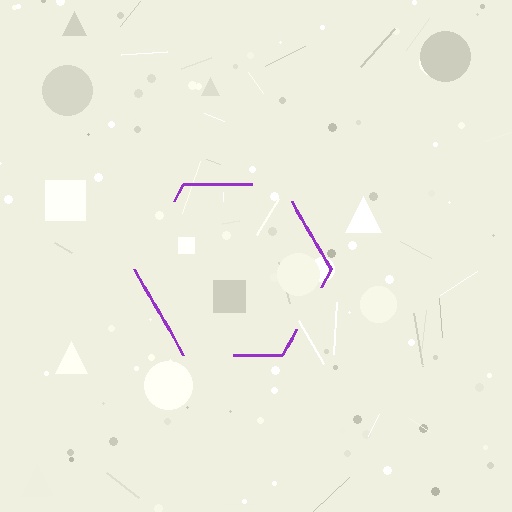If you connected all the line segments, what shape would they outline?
They would outline a hexagon.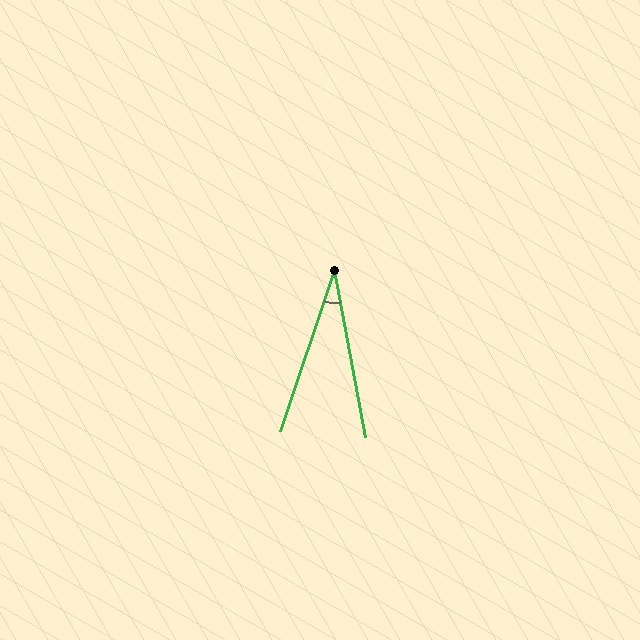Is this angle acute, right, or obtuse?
It is acute.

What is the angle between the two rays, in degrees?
Approximately 29 degrees.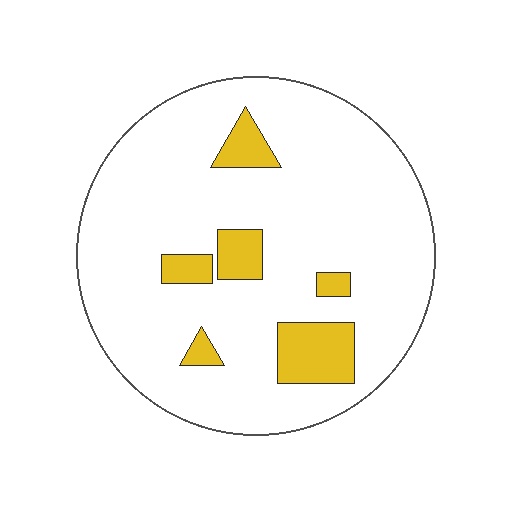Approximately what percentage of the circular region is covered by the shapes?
Approximately 15%.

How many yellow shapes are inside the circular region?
6.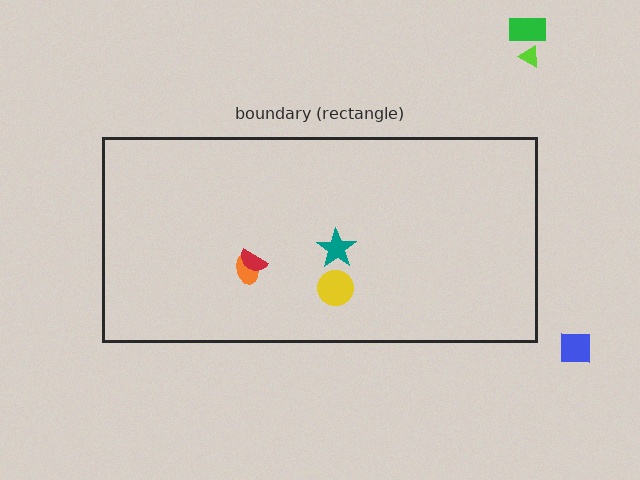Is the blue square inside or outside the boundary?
Outside.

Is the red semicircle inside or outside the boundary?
Inside.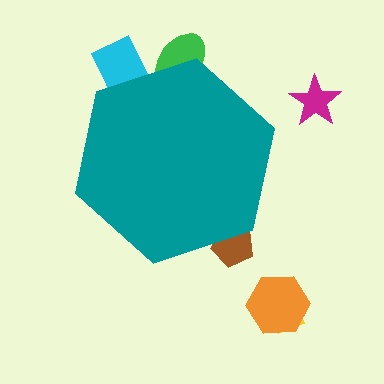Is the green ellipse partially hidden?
Yes, the green ellipse is partially hidden behind the teal hexagon.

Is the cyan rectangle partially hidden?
Yes, the cyan rectangle is partially hidden behind the teal hexagon.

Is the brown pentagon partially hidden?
Yes, the brown pentagon is partially hidden behind the teal hexagon.